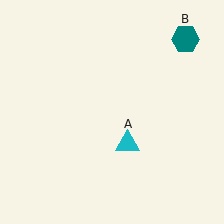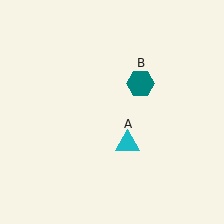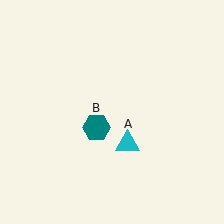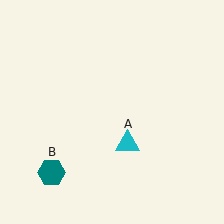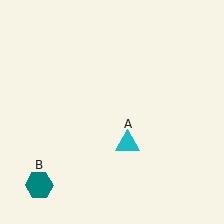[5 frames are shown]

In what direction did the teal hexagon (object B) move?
The teal hexagon (object B) moved down and to the left.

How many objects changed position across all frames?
1 object changed position: teal hexagon (object B).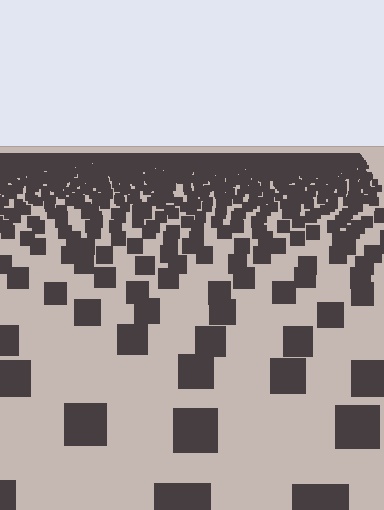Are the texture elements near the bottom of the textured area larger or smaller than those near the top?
Larger. Near the bottom, elements are closer to the viewer and appear at a bigger on-screen size.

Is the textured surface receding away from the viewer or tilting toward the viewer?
The surface is receding away from the viewer. Texture elements get smaller and denser toward the top.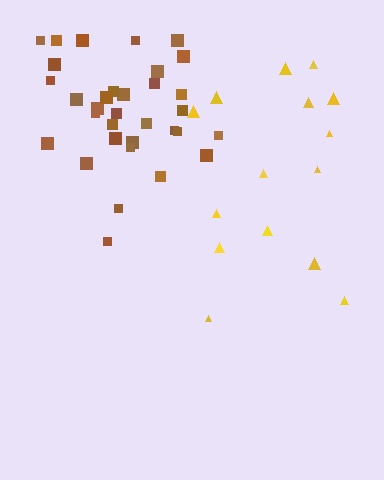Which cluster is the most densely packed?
Brown.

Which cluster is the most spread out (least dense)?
Yellow.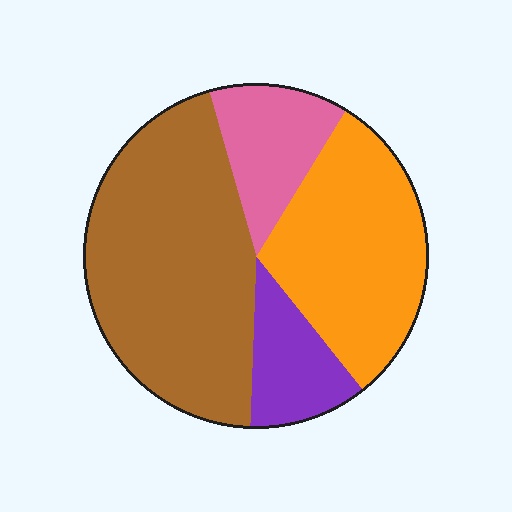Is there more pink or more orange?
Orange.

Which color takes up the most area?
Brown, at roughly 45%.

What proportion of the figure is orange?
Orange takes up about one third (1/3) of the figure.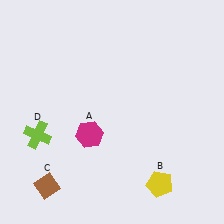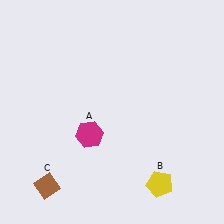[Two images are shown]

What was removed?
The lime cross (D) was removed in Image 2.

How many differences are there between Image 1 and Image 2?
There is 1 difference between the two images.